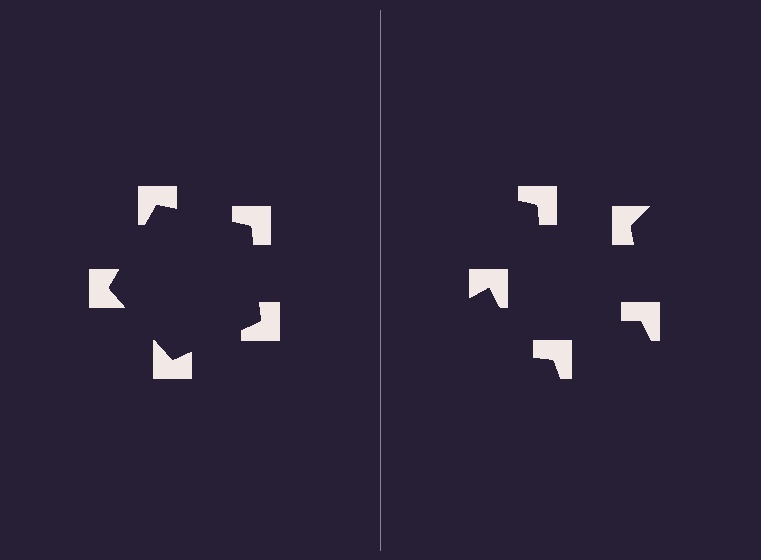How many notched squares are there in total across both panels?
10 — 5 on each side.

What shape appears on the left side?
An illusory pentagon.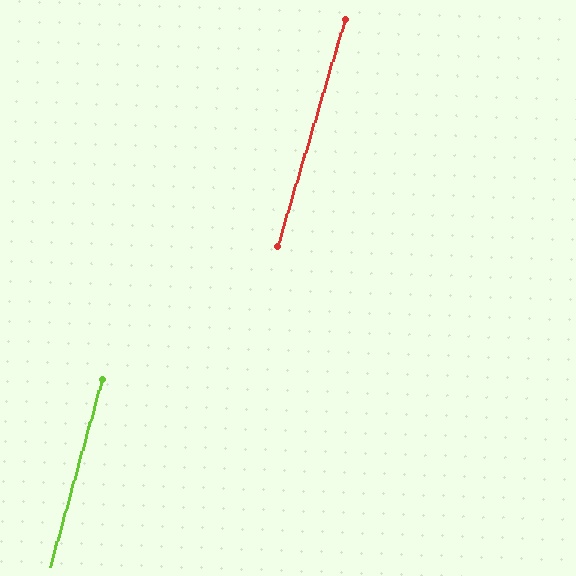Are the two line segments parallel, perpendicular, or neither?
Parallel — their directions differ by only 1.0°.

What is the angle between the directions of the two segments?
Approximately 1 degree.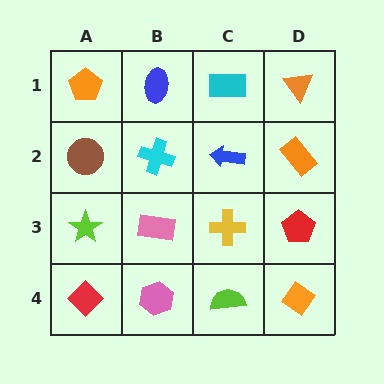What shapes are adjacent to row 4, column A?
A lime star (row 3, column A), a pink hexagon (row 4, column B).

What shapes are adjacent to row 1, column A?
A brown circle (row 2, column A), a blue ellipse (row 1, column B).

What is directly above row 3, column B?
A cyan cross.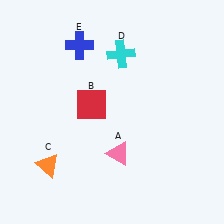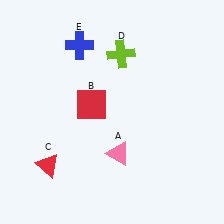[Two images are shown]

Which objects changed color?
C changed from orange to red. D changed from cyan to lime.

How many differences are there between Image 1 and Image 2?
There are 2 differences between the two images.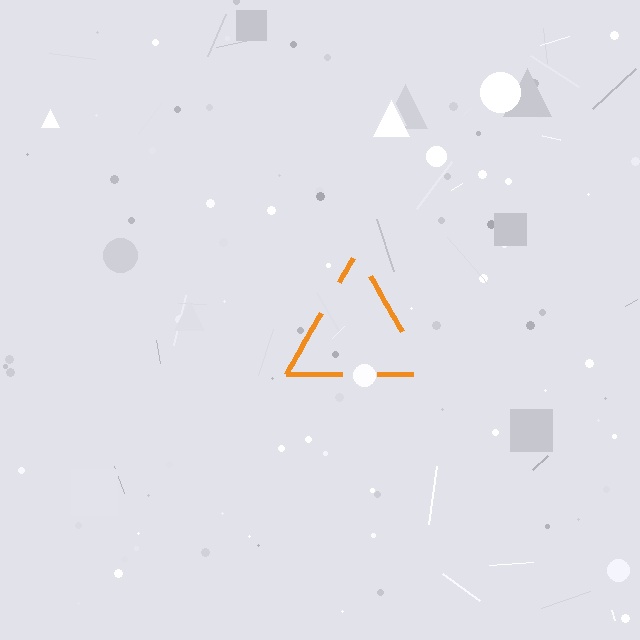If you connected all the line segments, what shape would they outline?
They would outline a triangle.